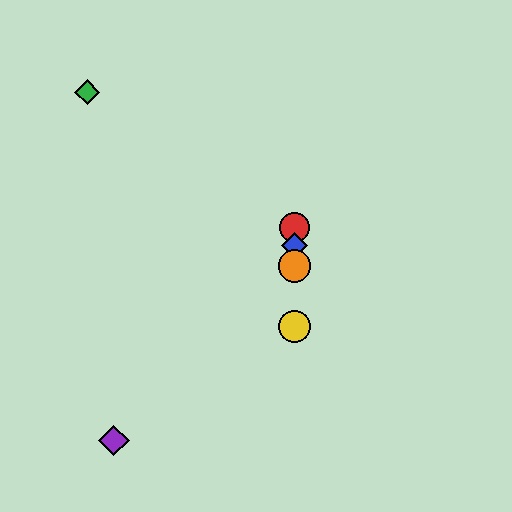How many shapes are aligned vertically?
4 shapes (the red circle, the blue diamond, the yellow circle, the orange circle) are aligned vertically.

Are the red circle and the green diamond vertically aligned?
No, the red circle is at x≈294 and the green diamond is at x≈87.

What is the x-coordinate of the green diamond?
The green diamond is at x≈87.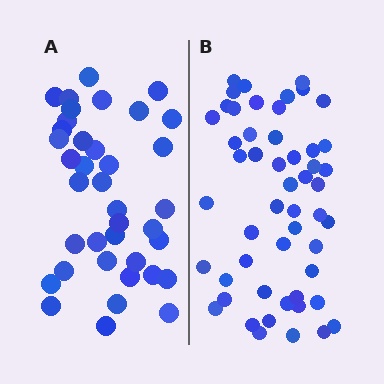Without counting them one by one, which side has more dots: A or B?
Region B (the right region) has more dots.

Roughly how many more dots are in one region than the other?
Region B has approximately 15 more dots than region A.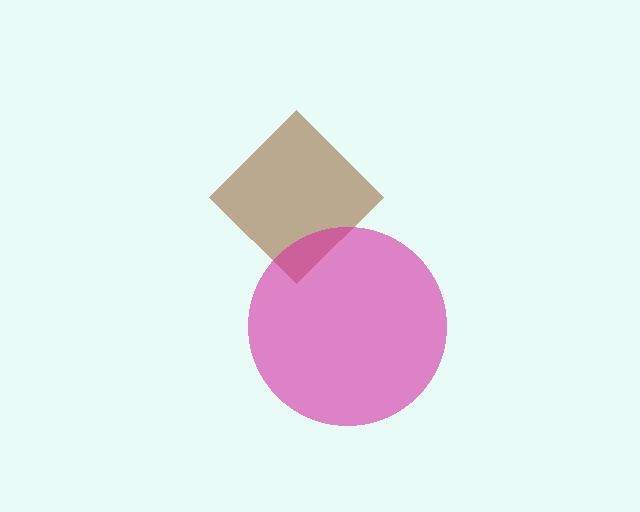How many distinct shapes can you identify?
There are 2 distinct shapes: a brown diamond, a magenta circle.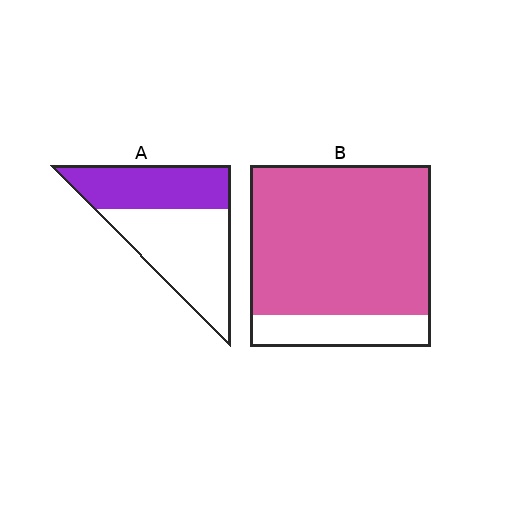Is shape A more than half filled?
No.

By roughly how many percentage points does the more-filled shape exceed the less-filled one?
By roughly 40 percentage points (B over A).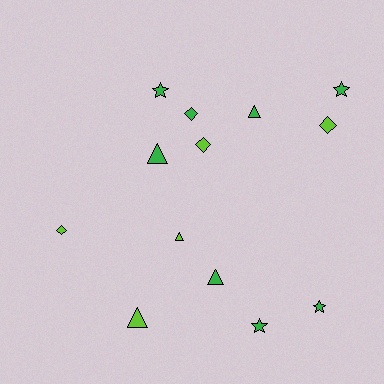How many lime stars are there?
There are no lime stars.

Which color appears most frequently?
Green, with 8 objects.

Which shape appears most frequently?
Triangle, with 5 objects.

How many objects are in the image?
There are 13 objects.